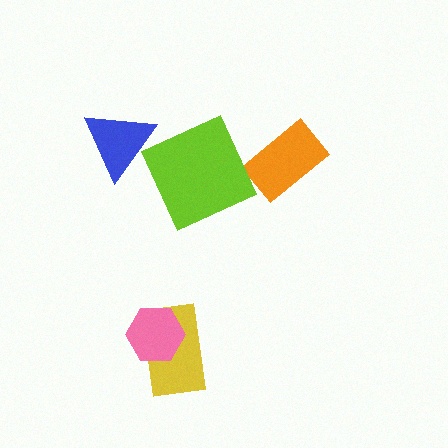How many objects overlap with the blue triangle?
0 objects overlap with the blue triangle.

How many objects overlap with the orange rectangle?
0 objects overlap with the orange rectangle.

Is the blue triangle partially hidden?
No, no other shape covers it.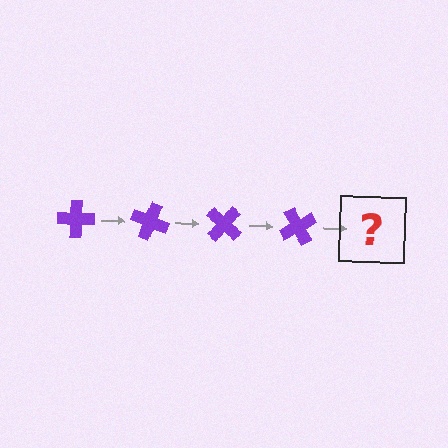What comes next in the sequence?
The next element should be a purple cross rotated 80 degrees.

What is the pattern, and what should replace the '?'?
The pattern is that the cross rotates 20 degrees each step. The '?' should be a purple cross rotated 80 degrees.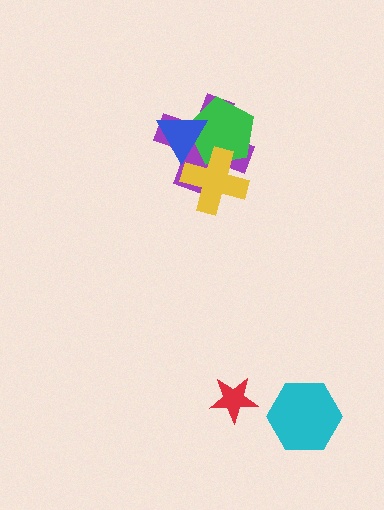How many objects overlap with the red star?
0 objects overlap with the red star.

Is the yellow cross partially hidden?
Yes, it is partially covered by another shape.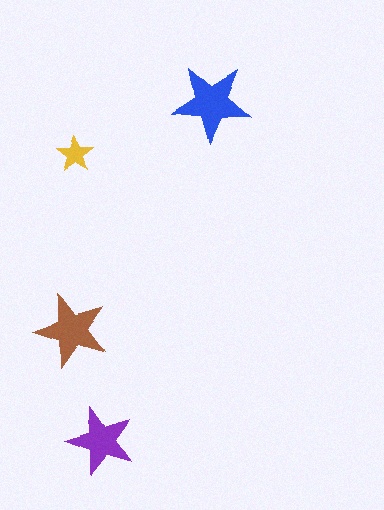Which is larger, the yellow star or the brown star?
The brown one.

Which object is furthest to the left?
The brown star is leftmost.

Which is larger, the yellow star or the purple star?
The purple one.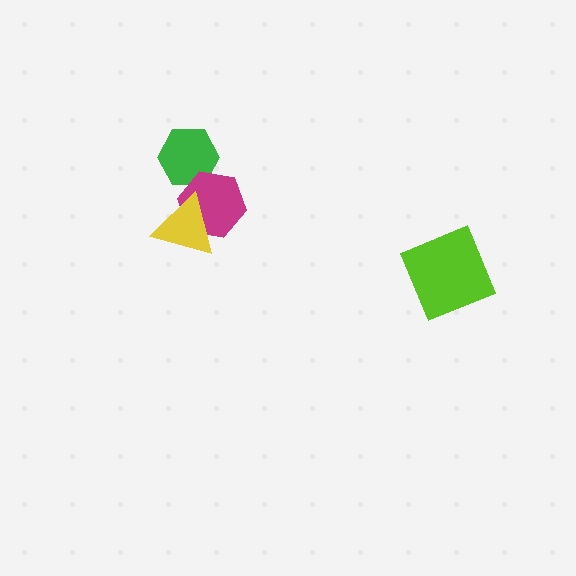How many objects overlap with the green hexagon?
1 object overlaps with the green hexagon.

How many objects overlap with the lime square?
0 objects overlap with the lime square.